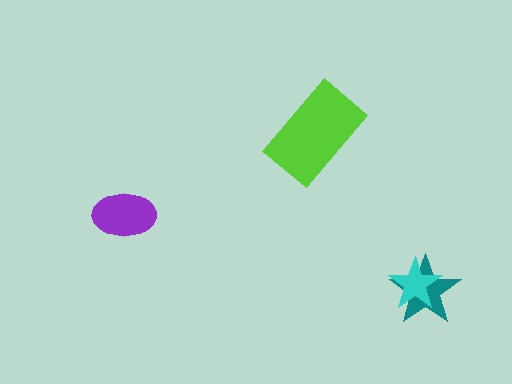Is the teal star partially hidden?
Yes, it is partially covered by another shape.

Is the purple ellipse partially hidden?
No, no other shape covers it.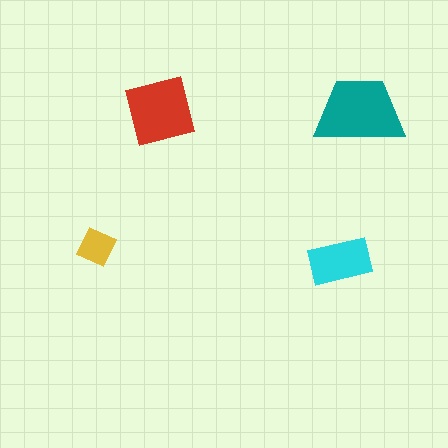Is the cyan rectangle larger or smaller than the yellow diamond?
Larger.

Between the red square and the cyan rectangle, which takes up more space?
The red square.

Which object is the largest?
The teal trapezoid.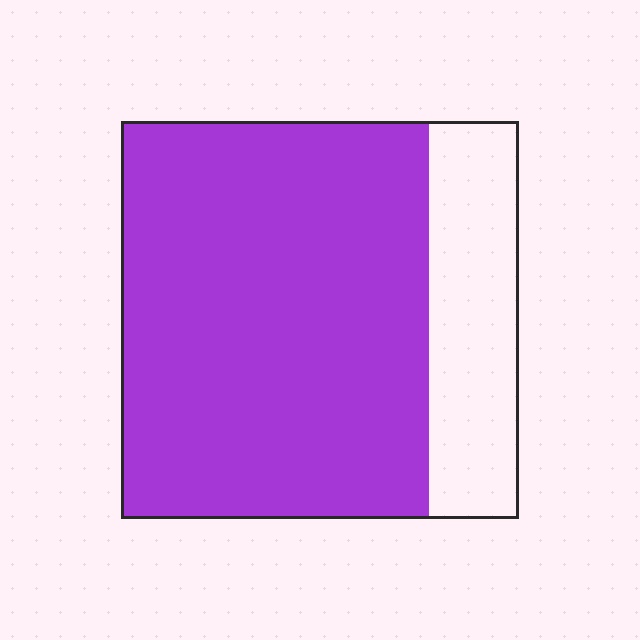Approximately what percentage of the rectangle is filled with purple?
Approximately 75%.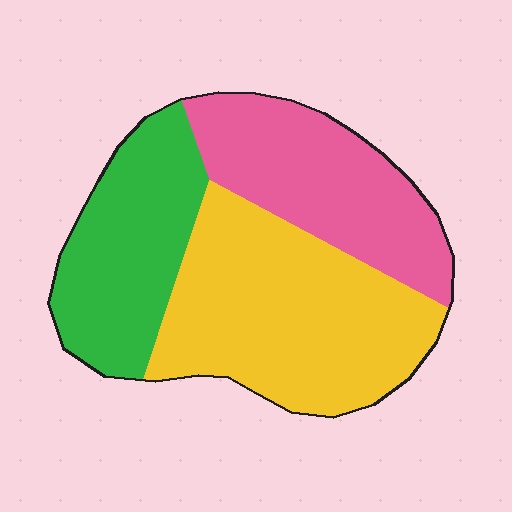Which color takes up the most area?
Yellow, at roughly 45%.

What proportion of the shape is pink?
Pink covers 29% of the shape.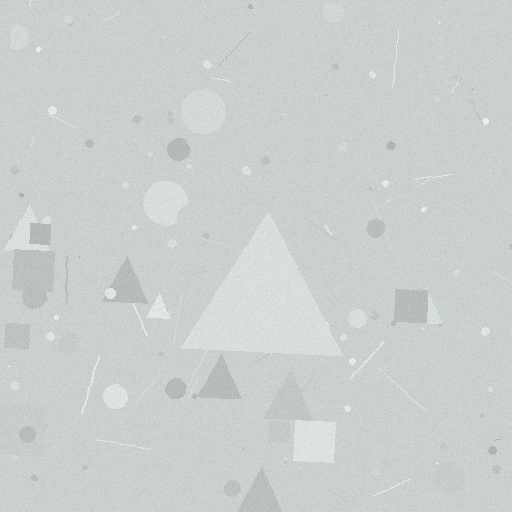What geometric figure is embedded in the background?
A triangle is embedded in the background.